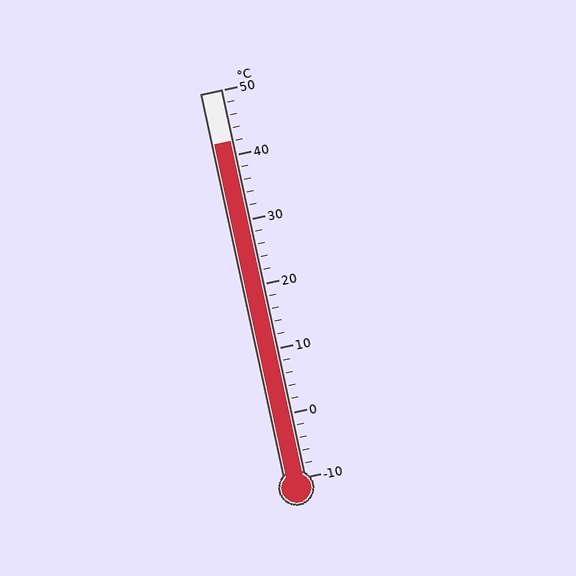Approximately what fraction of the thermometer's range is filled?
The thermometer is filled to approximately 85% of its range.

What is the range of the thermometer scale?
The thermometer scale ranges from -10°C to 50°C.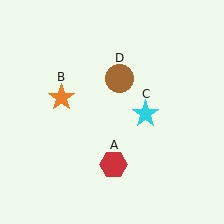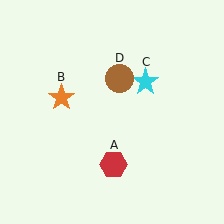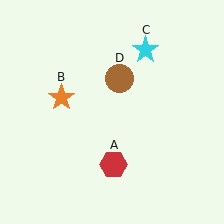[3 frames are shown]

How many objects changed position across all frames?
1 object changed position: cyan star (object C).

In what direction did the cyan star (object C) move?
The cyan star (object C) moved up.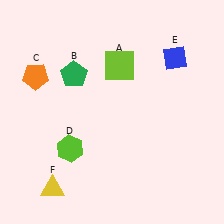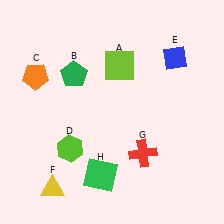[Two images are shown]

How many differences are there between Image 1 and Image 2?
There are 2 differences between the two images.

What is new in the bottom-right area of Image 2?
A red cross (G) was added in the bottom-right area of Image 2.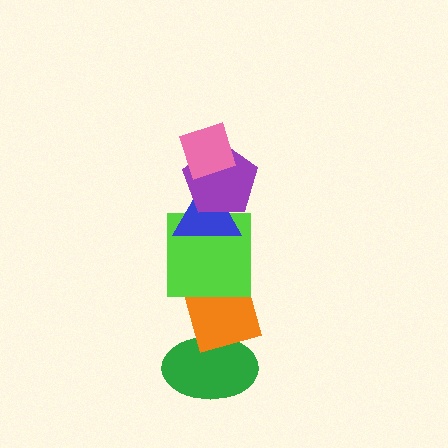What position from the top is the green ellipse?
The green ellipse is 6th from the top.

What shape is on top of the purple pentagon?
The pink diamond is on top of the purple pentagon.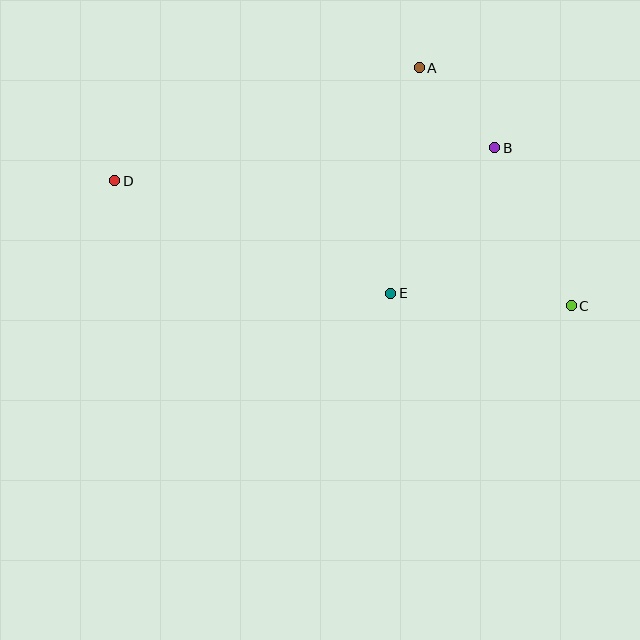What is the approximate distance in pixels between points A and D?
The distance between A and D is approximately 325 pixels.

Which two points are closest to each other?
Points A and B are closest to each other.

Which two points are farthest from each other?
Points C and D are farthest from each other.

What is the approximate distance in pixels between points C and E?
The distance between C and E is approximately 181 pixels.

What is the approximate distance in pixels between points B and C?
The distance between B and C is approximately 175 pixels.